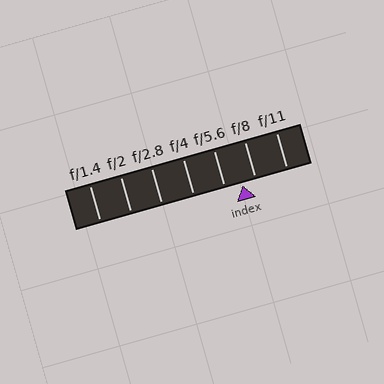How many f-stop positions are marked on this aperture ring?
There are 7 f-stop positions marked.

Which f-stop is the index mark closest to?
The index mark is closest to f/8.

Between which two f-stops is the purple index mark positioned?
The index mark is between f/5.6 and f/8.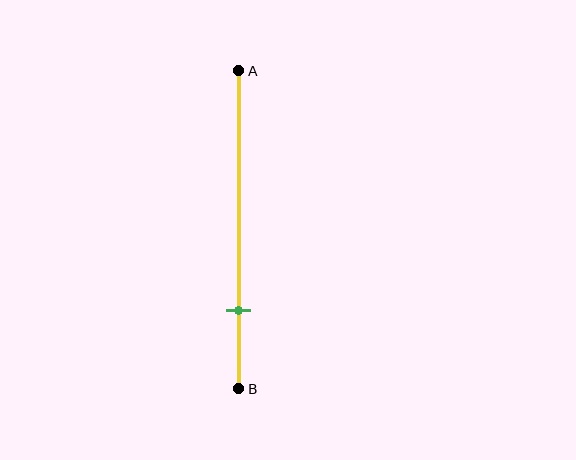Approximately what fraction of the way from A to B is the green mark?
The green mark is approximately 75% of the way from A to B.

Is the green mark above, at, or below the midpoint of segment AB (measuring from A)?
The green mark is below the midpoint of segment AB.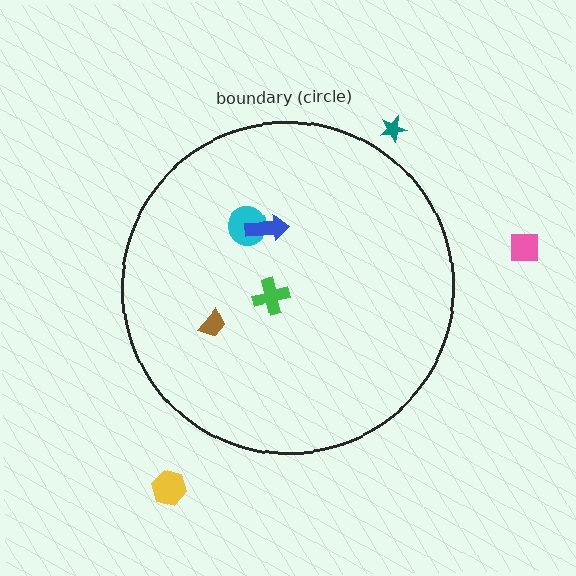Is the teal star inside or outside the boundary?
Outside.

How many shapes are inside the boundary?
4 inside, 3 outside.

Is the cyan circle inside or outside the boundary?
Inside.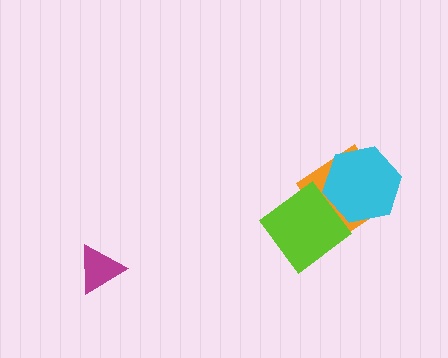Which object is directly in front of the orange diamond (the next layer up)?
The cyan hexagon is directly in front of the orange diamond.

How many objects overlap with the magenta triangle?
0 objects overlap with the magenta triangle.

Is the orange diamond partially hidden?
Yes, it is partially covered by another shape.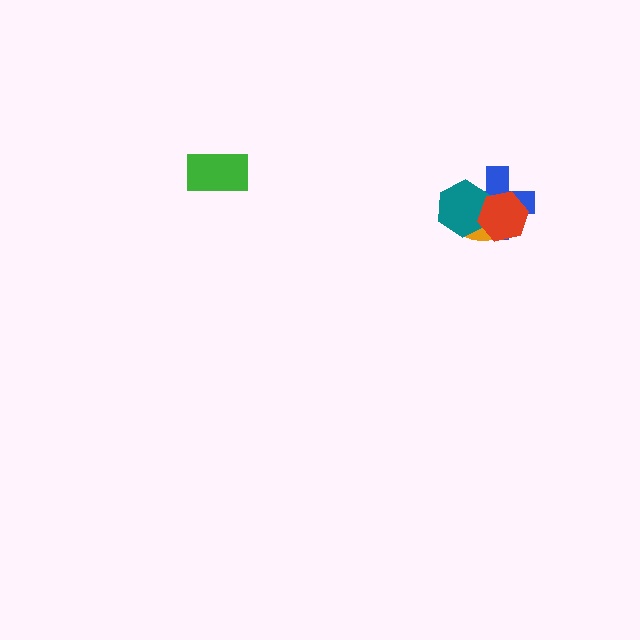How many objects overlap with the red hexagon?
3 objects overlap with the red hexagon.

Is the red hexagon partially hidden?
No, no other shape covers it.